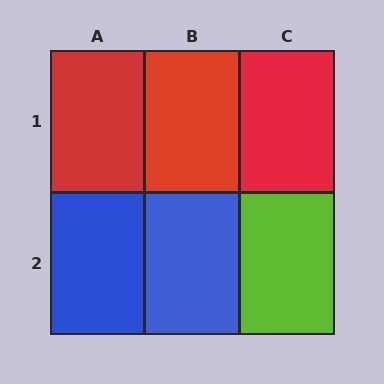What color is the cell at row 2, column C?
Lime.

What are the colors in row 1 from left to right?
Red, red, red.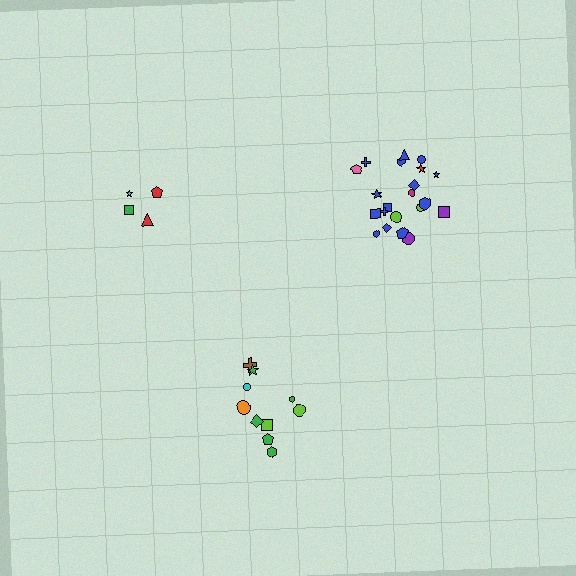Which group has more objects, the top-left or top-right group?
The top-right group.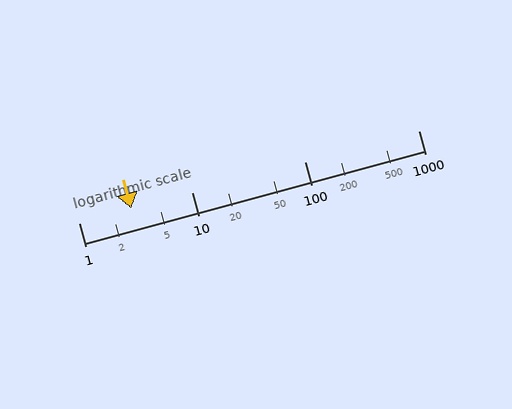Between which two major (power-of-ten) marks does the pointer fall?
The pointer is between 1 and 10.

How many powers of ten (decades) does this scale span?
The scale spans 3 decades, from 1 to 1000.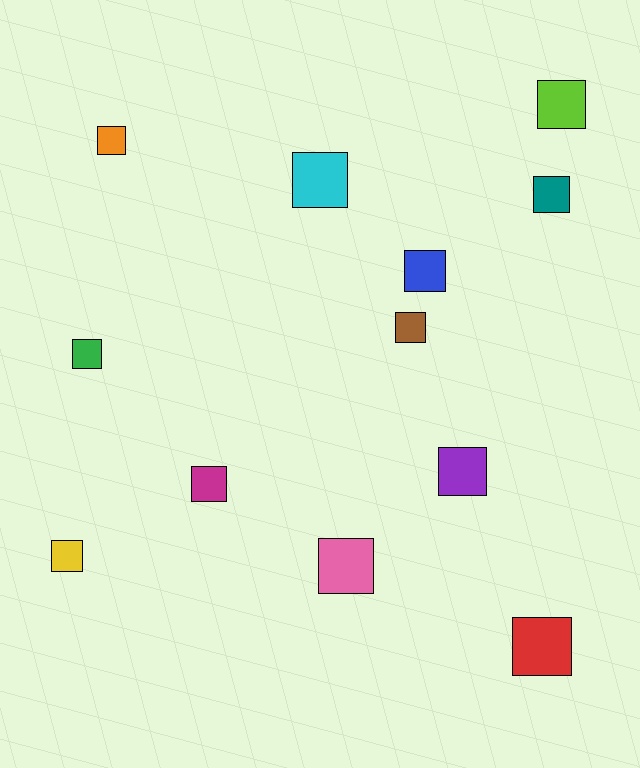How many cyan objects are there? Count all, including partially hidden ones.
There is 1 cyan object.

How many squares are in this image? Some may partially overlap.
There are 12 squares.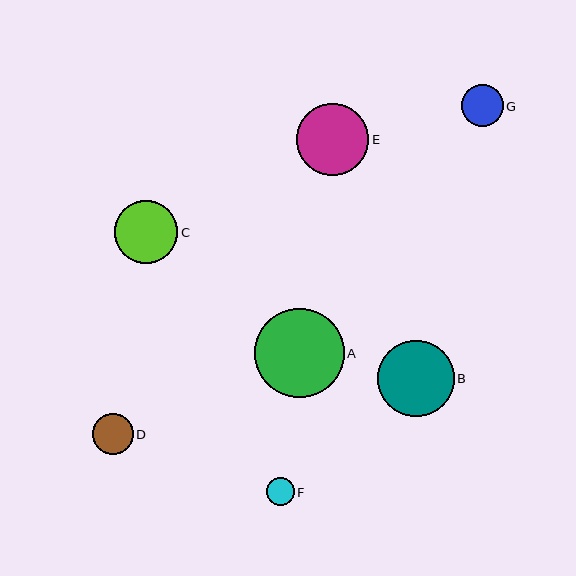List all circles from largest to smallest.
From largest to smallest: A, B, E, C, G, D, F.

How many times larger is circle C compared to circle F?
Circle C is approximately 2.2 times the size of circle F.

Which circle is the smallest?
Circle F is the smallest with a size of approximately 28 pixels.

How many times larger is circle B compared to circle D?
Circle B is approximately 1.9 times the size of circle D.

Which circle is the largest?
Circle A is the largest with a size of approximately 89 pixels.